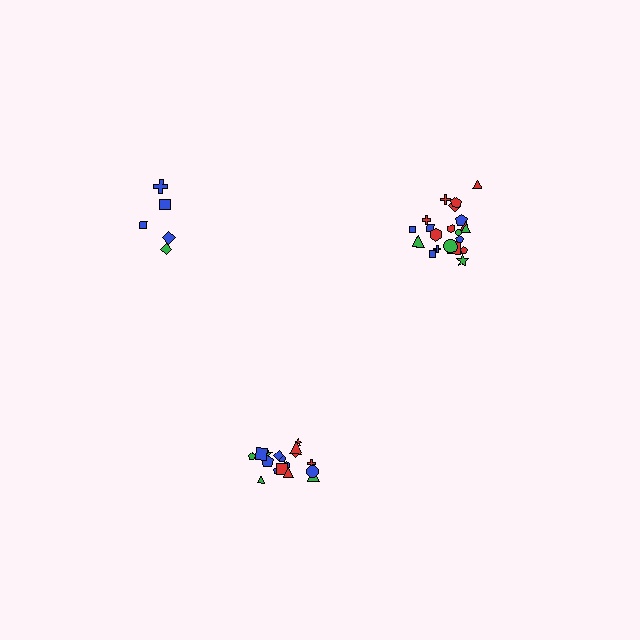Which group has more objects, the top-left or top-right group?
The top-right group.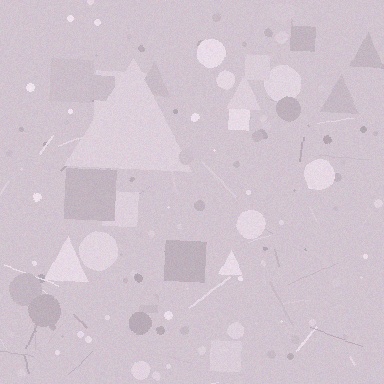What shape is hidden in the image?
A triangle is hidden in the image.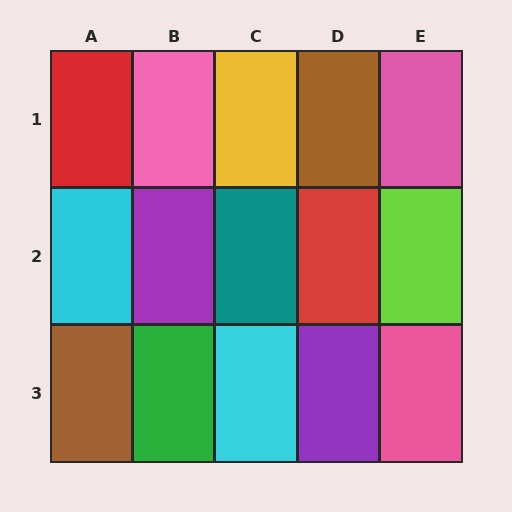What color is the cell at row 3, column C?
Cyan.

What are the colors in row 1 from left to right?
Red, pink, yellow, brown, pink.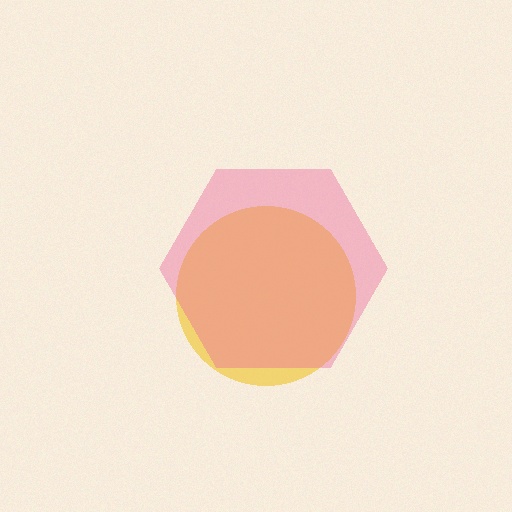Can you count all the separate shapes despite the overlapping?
Yes, there are 2 separate shapes.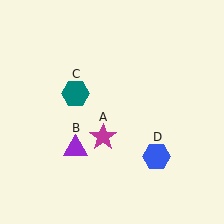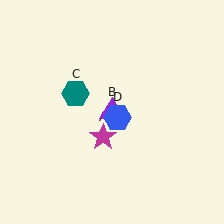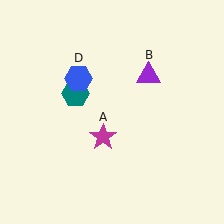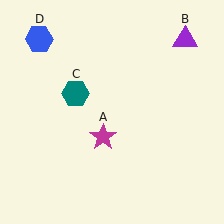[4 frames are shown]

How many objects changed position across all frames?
2 objects changed position: purple triangle (object B), blue hexagon (object D).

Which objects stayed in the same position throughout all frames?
Magenta star (object A) and teal hexagon (object C) remained stationary.